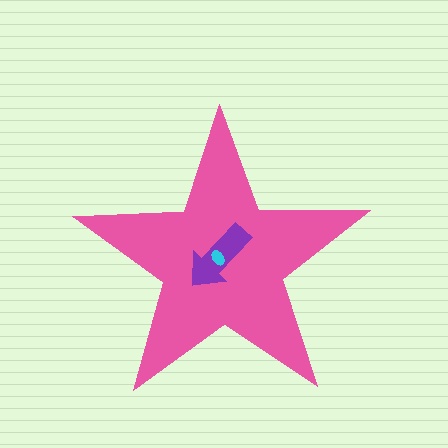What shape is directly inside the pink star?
The purple arrow.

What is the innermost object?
The cyan ellipse.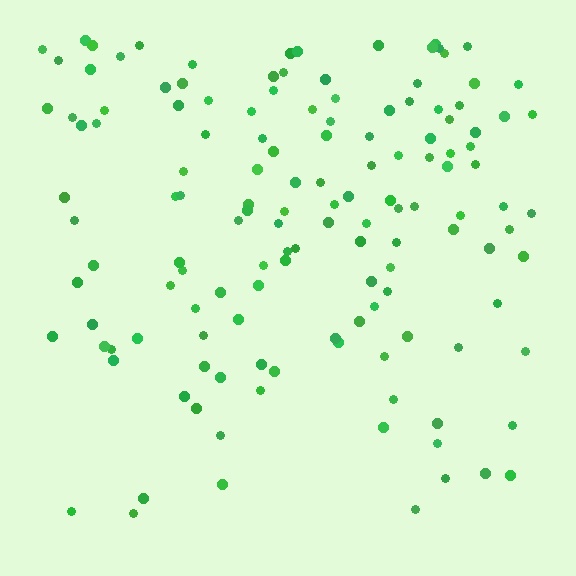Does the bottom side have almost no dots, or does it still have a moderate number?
Still a moderate number, just noticeably fewer than the top.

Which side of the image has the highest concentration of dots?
The top.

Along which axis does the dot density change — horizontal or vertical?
Vertical.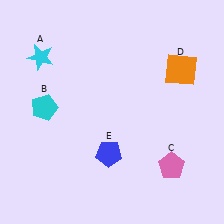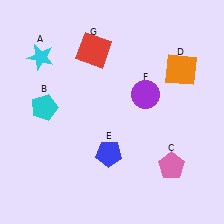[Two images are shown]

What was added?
A purple circle (F), a red square (G) were added in Image 2.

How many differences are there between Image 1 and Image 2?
There are 2 differences between the two images.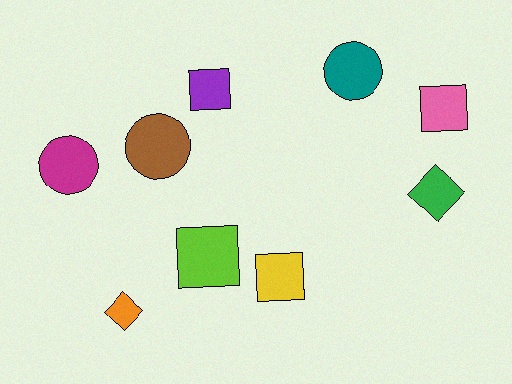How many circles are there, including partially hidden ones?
There are 3 circles.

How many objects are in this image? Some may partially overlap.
There are 9 objects.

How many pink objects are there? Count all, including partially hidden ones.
There is 1 pink object.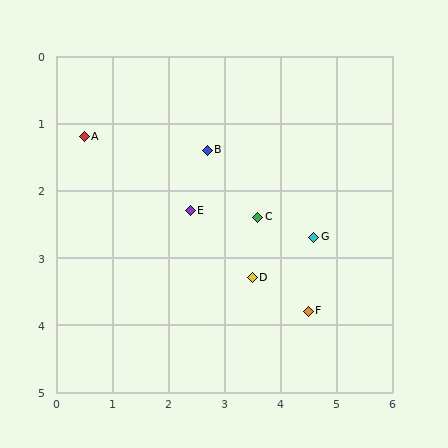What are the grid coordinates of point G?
Point G is at approximately (4.6, 2.7).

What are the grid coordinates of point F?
Point F is at approximately (4.5, 3.8).